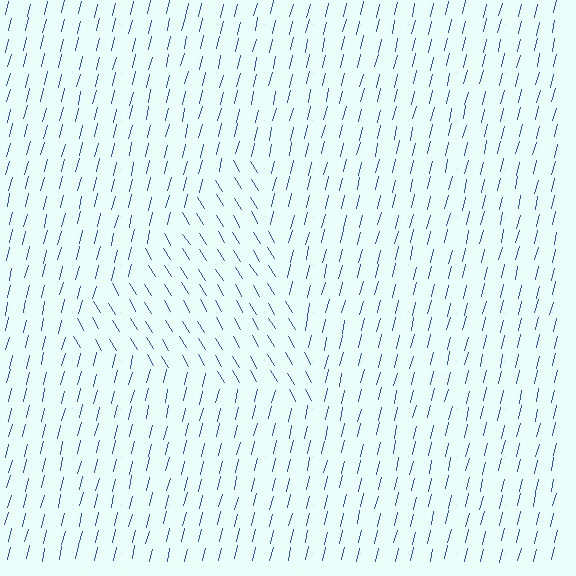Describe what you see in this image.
The image is filled with small blue line segments. A triangle region in the image has lines oriented differently from the surrounding lines, creating a visible texture boundary.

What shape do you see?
I see a triangle.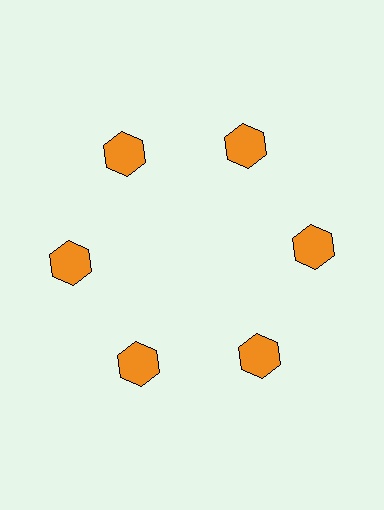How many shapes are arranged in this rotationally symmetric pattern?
There are 6 shapes, arranged in 6 groups of 1.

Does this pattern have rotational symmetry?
Yes, this pattern has 6-fold rotational symmetry. It looks the same after rotating 60 degrees around the center.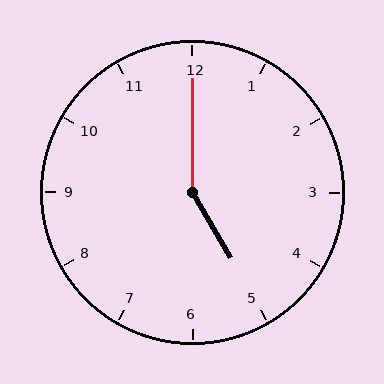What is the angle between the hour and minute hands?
Approximately 150 degrees.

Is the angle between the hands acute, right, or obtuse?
It is obtuse.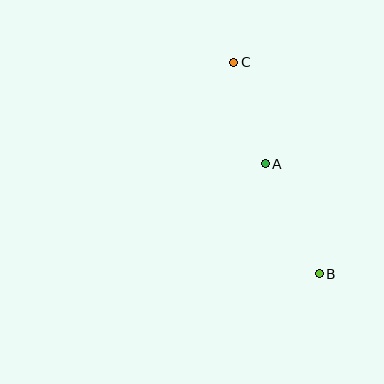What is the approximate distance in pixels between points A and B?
The distance between A and B is approximately 123 pixels.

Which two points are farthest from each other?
Points B and C are farthest from each other.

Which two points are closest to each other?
Points A and C are closest to each other.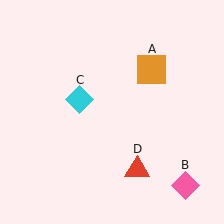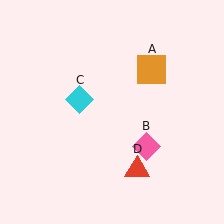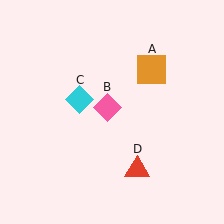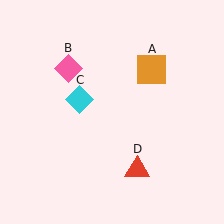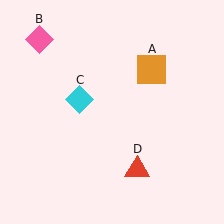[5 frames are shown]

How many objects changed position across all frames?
1 object changed position: pink diamond (object B).